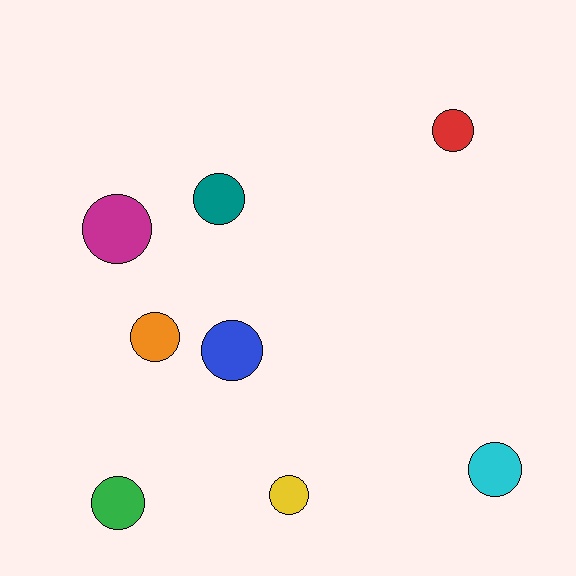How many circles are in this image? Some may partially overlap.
There are 8 circles.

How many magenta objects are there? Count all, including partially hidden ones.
There is 1 magenta object.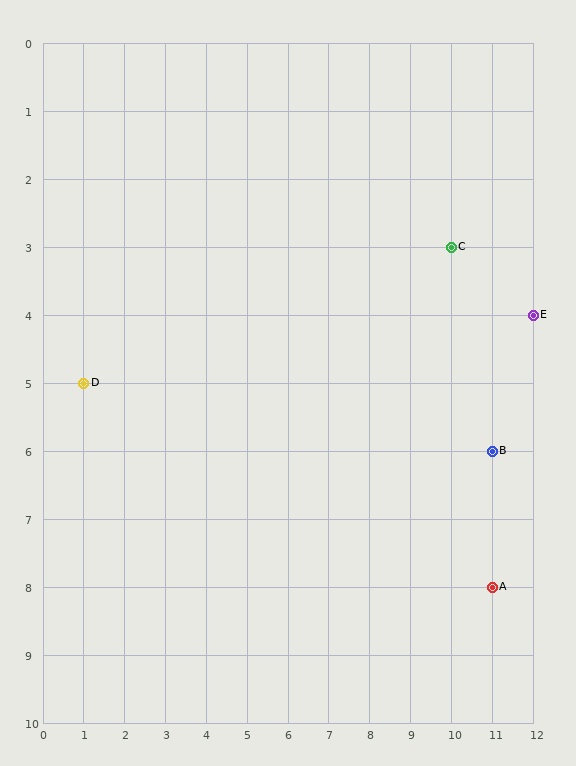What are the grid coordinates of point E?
Point E is at grid coordinates (12, 4).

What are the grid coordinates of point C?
Point C is at grid coordinates (10, 3).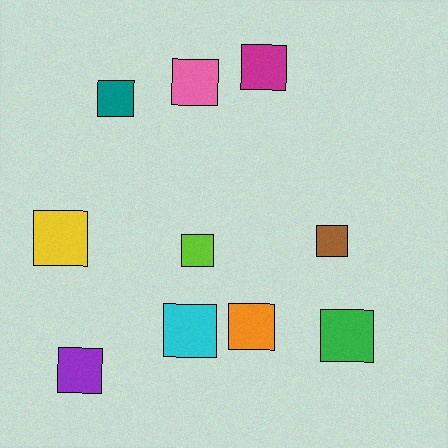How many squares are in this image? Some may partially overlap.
There are 10 squares.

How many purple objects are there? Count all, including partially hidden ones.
There is 1 purple object.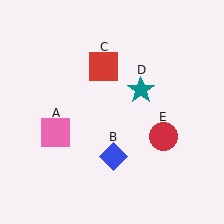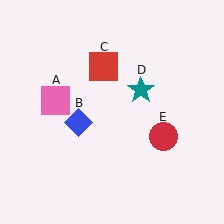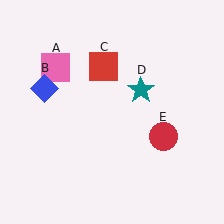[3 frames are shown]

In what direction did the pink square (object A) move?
The pink square (object A) moved up.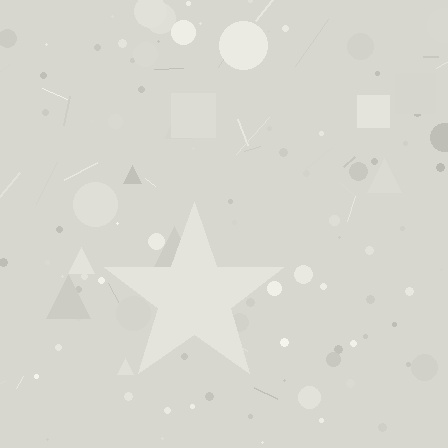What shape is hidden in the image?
A star is hidden in the image.